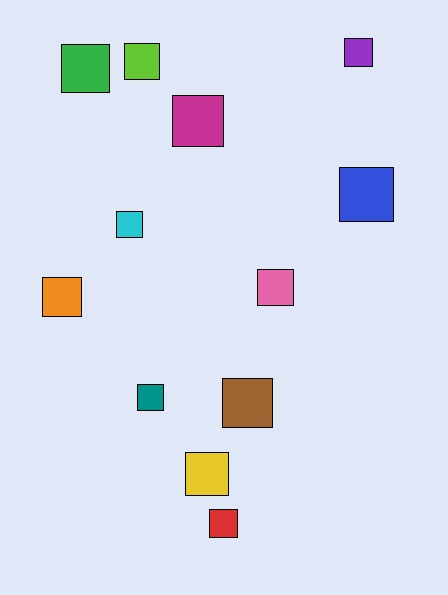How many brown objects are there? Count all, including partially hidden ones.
There is 1 brown object.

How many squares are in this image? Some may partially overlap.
There are 12 squares.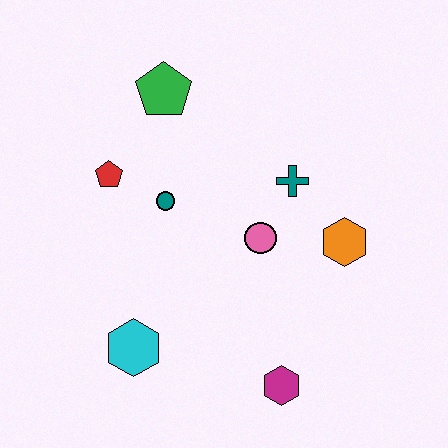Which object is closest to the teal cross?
The pink circle is closest to the teal cross.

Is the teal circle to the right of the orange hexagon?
No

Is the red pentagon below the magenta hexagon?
No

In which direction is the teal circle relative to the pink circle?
The teal circle is to the left of the pink circle.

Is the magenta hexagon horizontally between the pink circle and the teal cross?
Yes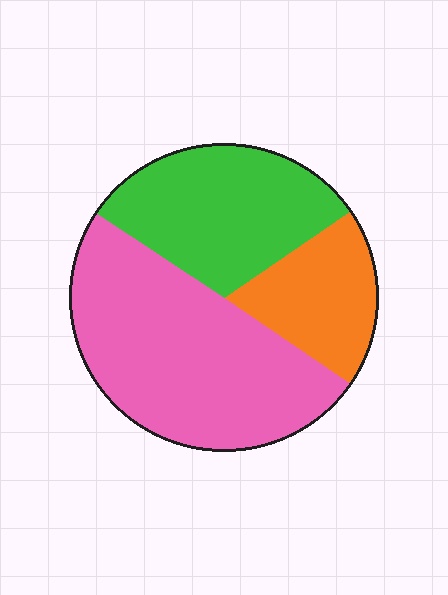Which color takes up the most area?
Pink, at roughly 50%.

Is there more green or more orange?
Green.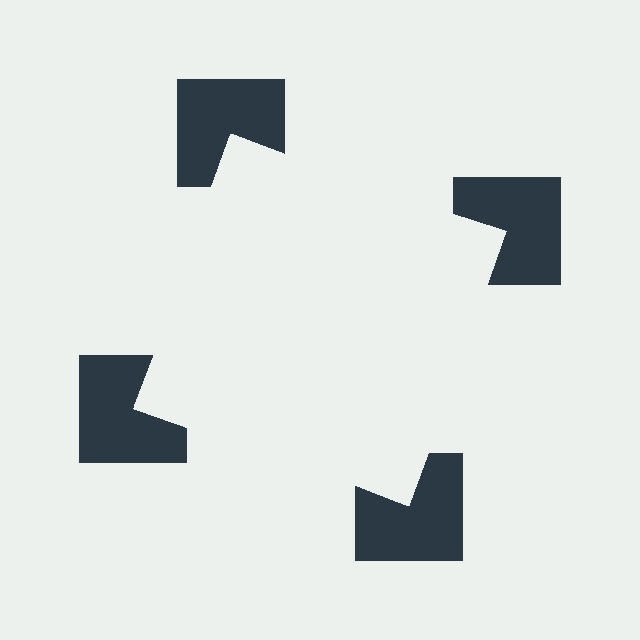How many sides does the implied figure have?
4 sides.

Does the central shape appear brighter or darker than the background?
It typically appears slightly brighter than the background, even though no actual brightness change is drawn.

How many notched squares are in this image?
There are 4 — one at each vertex of the illusory square.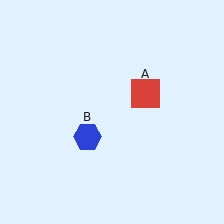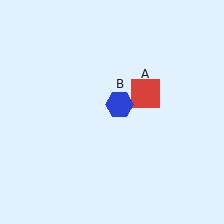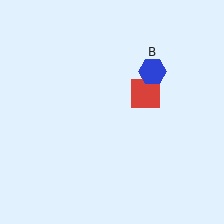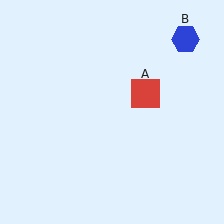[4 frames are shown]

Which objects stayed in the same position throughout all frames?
Red square (object A) remained stationary.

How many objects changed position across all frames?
1 object changed position: blue hexagon (object B).